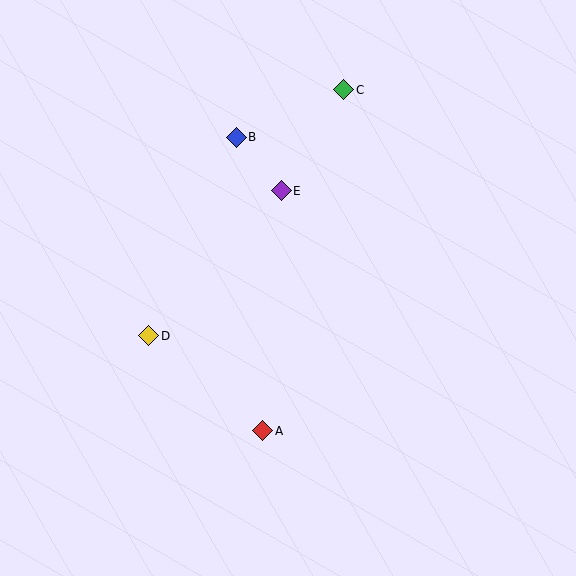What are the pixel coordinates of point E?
Point E is at (281, 191).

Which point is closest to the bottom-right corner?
Point A is closest to the bottom-right corner.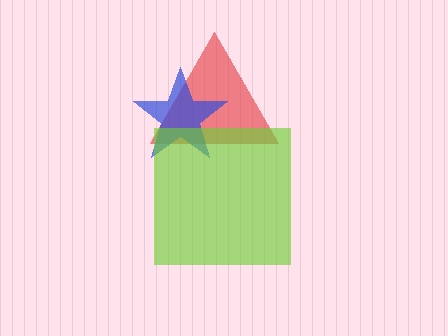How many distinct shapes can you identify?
There are 3 distinct shapes: a red triangle, a blue star, a lime square.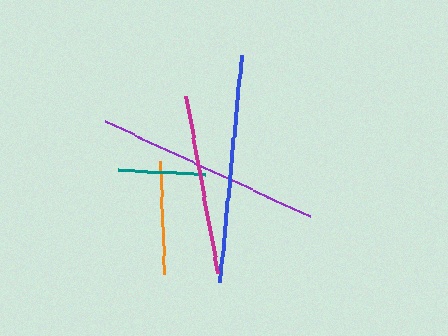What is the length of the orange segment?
The orange segment is approximately 113 pixels long.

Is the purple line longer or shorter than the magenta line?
The purple line is longer than the magenta line.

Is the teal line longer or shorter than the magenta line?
The magenta line is longer than the teal line.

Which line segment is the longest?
The blue line is the longest at approximately 228 pixels.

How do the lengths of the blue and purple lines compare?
The blue and purple lines are approximately the same length.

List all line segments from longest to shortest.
From longest to shortest: blue, purple, magenta, orange, teal.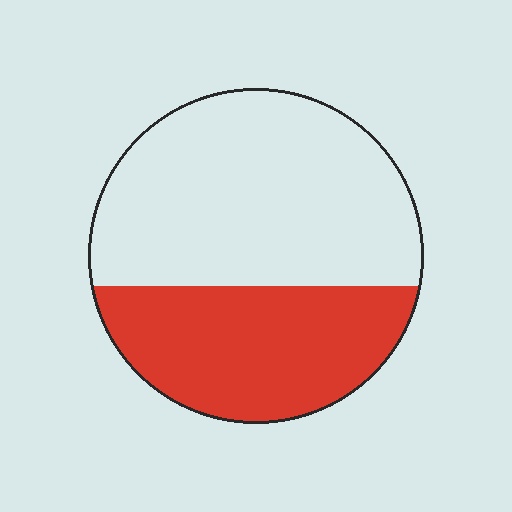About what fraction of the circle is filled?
About three eighths (3/8).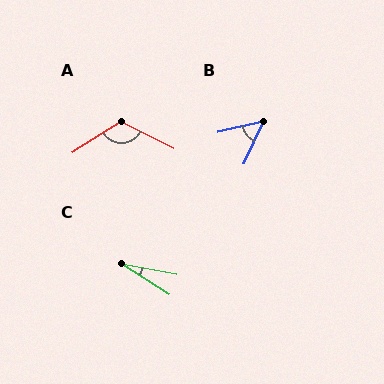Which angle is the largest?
A, at approximately 121 degrees.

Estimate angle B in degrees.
Approximately 53 degrees.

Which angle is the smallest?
C, at approximately 22 degrees.